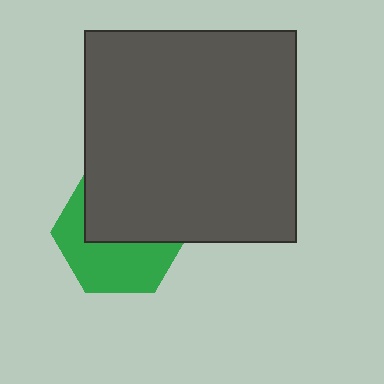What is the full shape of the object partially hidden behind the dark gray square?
The partially hidden object is a green hexagon.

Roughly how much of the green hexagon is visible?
About half of it is visible (roughly 49%).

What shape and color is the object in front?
The object in front is a dark gray square.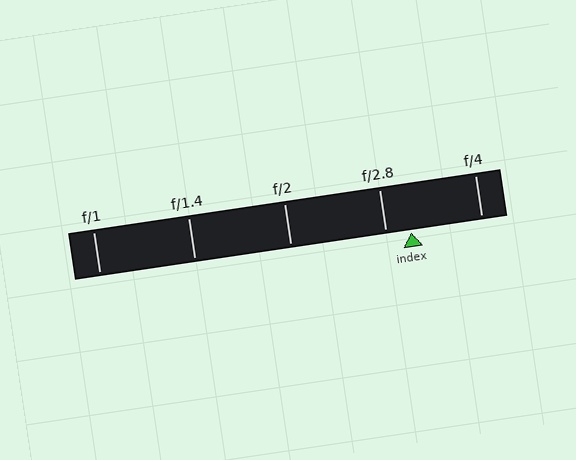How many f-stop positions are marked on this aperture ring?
There are 5 f-stop positions marked.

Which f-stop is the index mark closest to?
The index mark is closest to f/2.8.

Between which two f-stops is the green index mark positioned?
The index mark is between f/2.8 and f/4.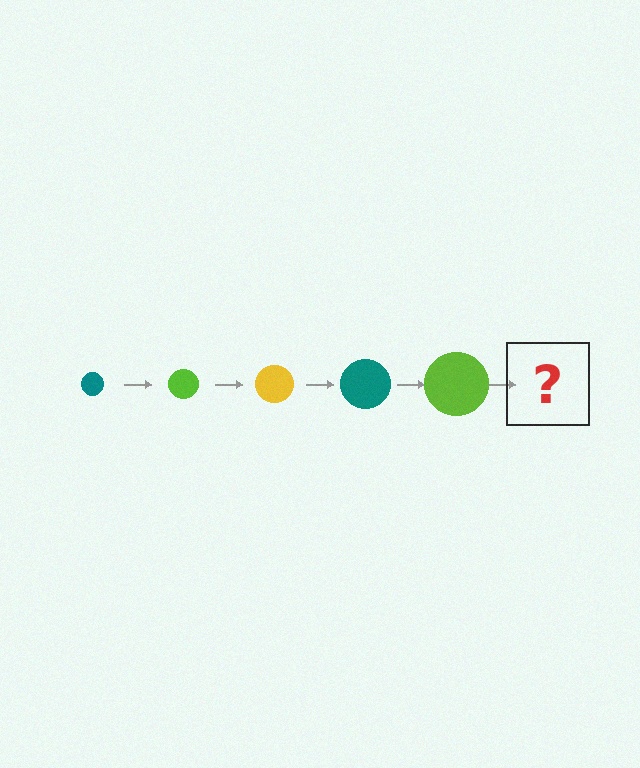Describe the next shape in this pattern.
It should be a yellow circle, larger than the previous one.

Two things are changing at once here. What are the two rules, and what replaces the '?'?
The two rules are that the circle grows larger each step and the color cycles through teal, lime, and yellow. The '?' should be a yellow circle, larger than the previous one.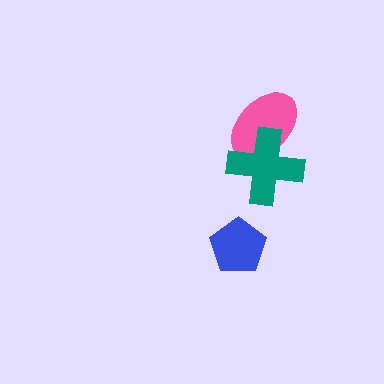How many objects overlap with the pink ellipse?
1 object overlaps with the pink ellipse.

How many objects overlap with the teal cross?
1 object overlaps with the teal cross.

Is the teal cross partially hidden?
No, no other shape covers it.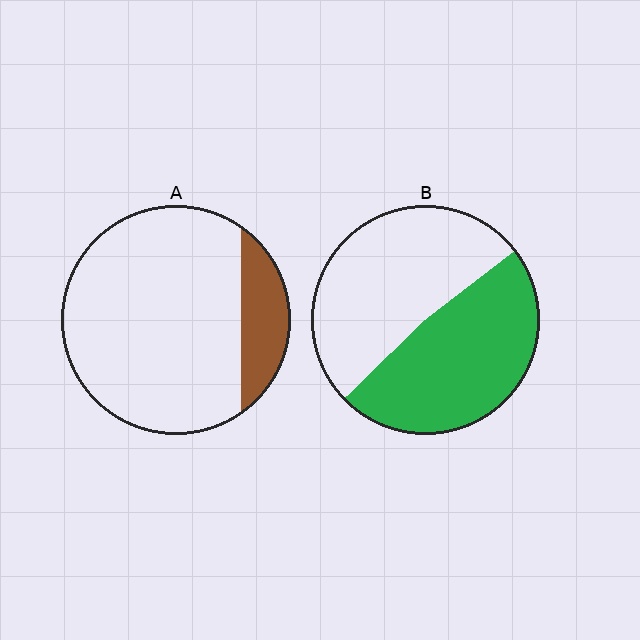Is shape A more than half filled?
No.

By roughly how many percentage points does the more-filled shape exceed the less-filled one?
By roughly 30 percentage points (B over A).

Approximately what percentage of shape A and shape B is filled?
A is approximately 15% and B is approximately 50%.